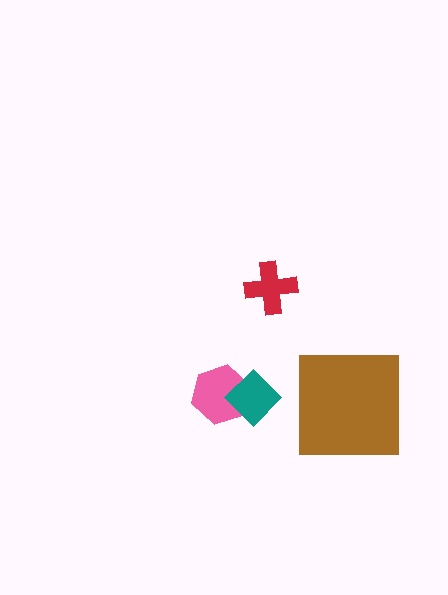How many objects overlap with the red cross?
0 objects overlap with the red cross.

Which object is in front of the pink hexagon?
The teal diamond is in front of the pink hexagon.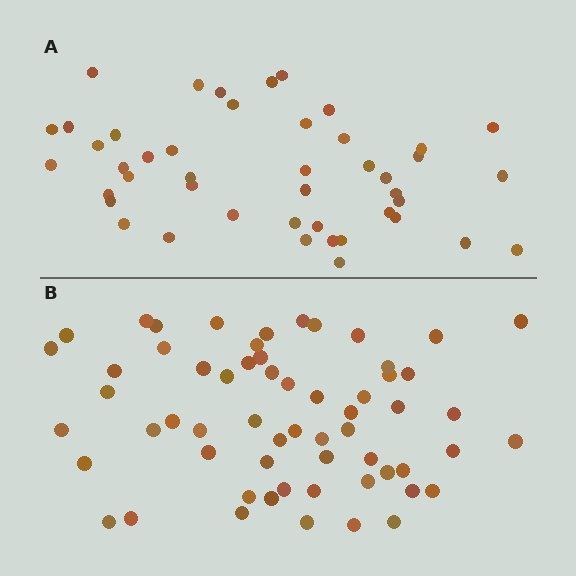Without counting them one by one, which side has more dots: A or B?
Region B (the bottom region) has more dots.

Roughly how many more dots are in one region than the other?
Region B has approximately 15 more dots than region A.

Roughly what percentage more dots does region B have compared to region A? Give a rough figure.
About 35% more.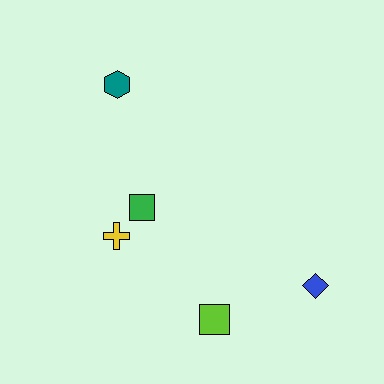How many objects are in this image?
There are 5 objects.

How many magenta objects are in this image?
There are no magenta objects.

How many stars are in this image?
There are no stars.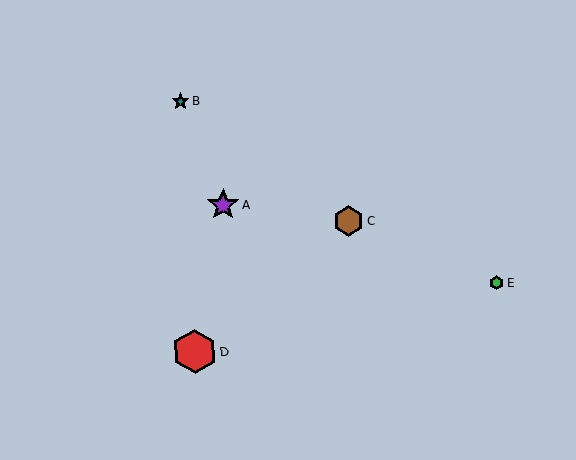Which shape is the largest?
The red hexagon (labeled D) is the largest.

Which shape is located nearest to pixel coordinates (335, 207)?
The brown hexagon (labeled C) at (348, 221) is nearest to that location.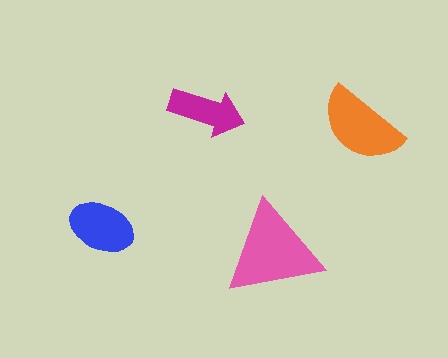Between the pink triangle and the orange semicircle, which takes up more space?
The pink triangle.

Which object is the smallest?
The magenta arrow.